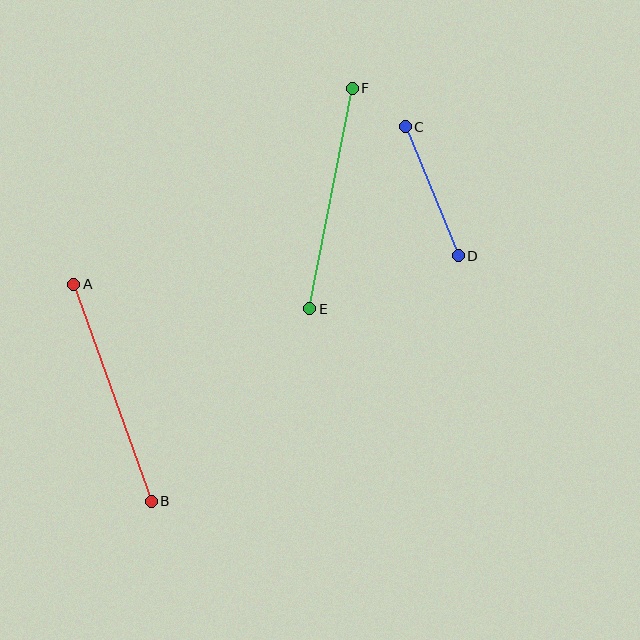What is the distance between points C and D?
The distance is approximately 139 pixels.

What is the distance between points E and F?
The distance is approximately 225 pixels.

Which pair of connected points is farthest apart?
Points A and B are farthest apart.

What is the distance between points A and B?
The distance is approximately 231 pixels.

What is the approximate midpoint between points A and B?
The midpoint is at approximately (113, 393) pixels.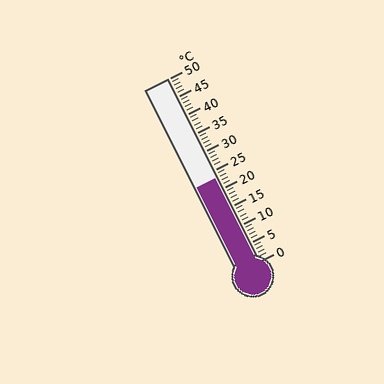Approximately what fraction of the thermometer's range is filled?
The thermometer is filled to approximately 45% of its range.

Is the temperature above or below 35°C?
The temperature is below 35°C.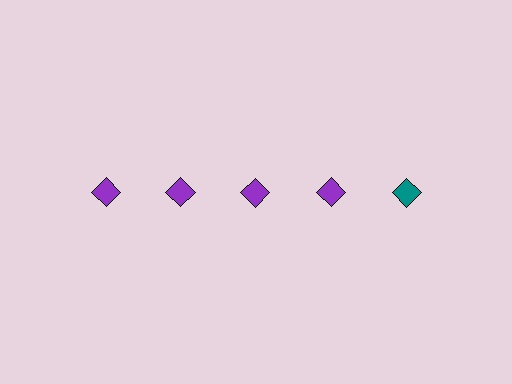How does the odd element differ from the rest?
It has a different color: teal instead of purple.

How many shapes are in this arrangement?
There are 5 shapes arranged in a grid pattern.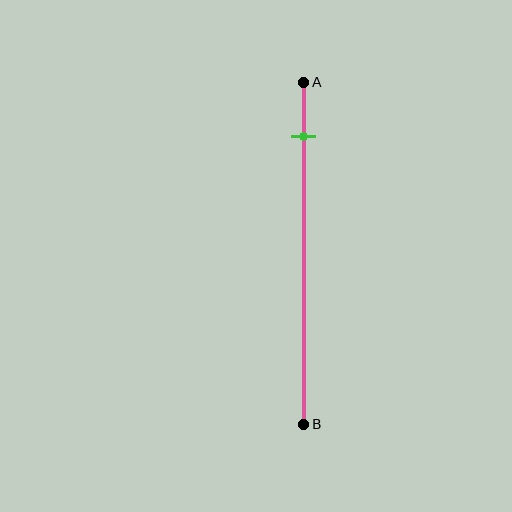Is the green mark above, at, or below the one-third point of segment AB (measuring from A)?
The green mark is above the one-third point of segment AB.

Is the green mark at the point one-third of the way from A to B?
No, the mark is at about 15% from A, not at the 33% one-third point.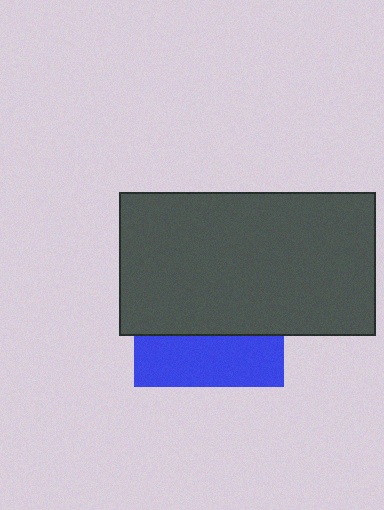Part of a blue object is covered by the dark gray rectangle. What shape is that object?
It is a square.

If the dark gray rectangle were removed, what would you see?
You would see the complete blue square.